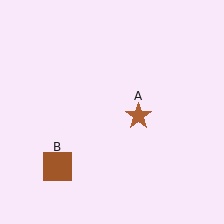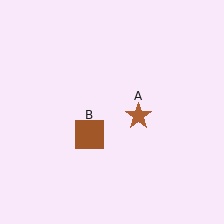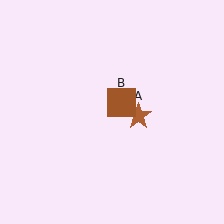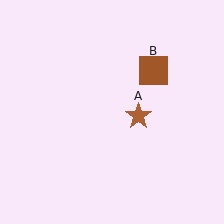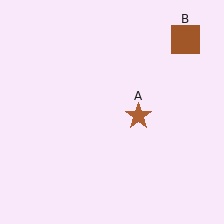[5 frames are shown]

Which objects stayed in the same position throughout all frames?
Brown star (object A) remained stationary.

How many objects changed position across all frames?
1 object changed position: brown square (object B).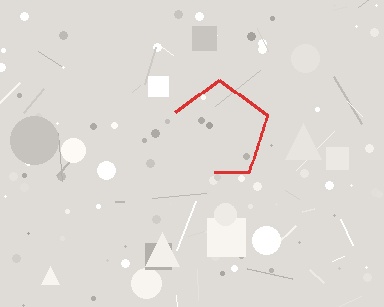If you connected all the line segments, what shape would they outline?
They would outline a pentagon.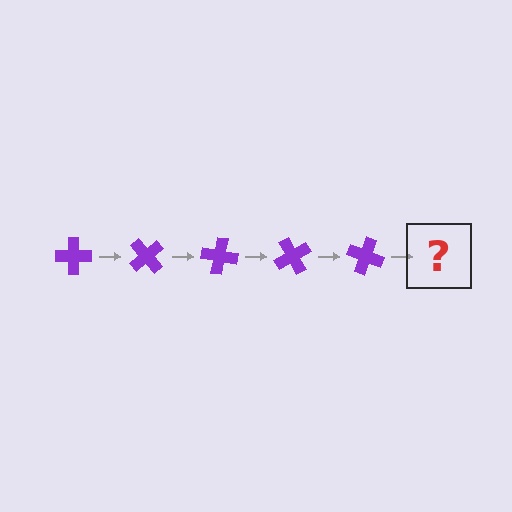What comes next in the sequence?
The next element should be a purple cross rotated 250 degrees.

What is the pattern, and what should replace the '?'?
The pattern is that the cross rotates 50 degrees each step. The '?' should be a purple cross rotated 250 degrees.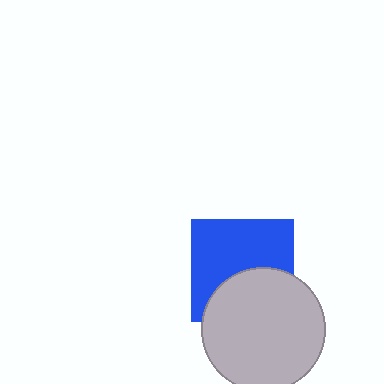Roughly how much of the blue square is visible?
About half of it is visible (roughly 60%).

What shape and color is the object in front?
The object in front is a light gray circle.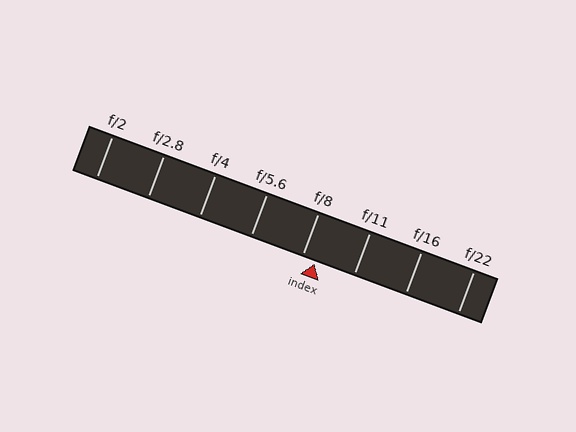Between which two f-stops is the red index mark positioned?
The index mark is between f/8 and f/11.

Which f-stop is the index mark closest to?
The index mark is closest to f/8.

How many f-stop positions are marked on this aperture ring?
There are 8 f-stop positions marked.